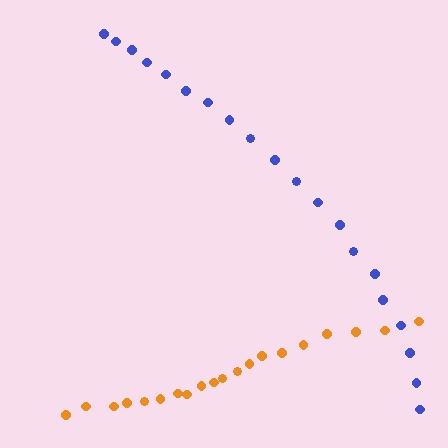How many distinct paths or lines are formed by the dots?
There are 2 distinct paths.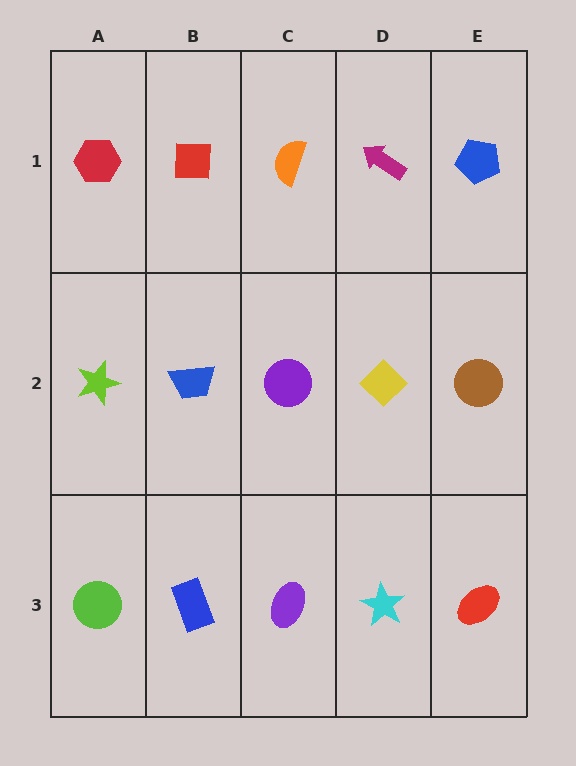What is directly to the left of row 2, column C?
A blue trapezoid.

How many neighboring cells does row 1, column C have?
3.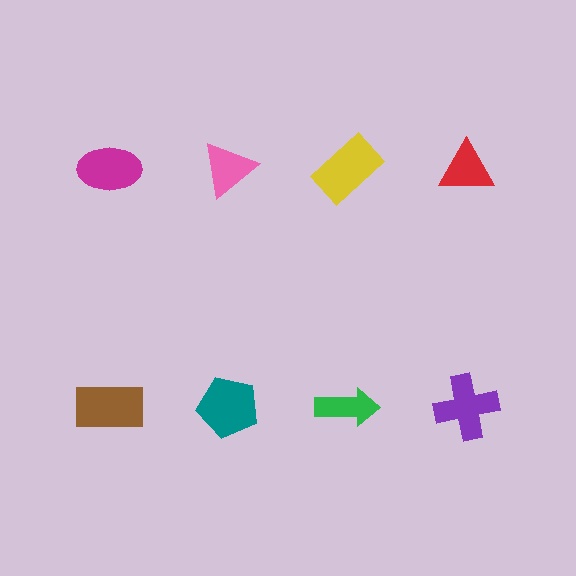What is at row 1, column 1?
A magenta ellipse.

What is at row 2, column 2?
A teal pentagon.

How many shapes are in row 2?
4 shapes.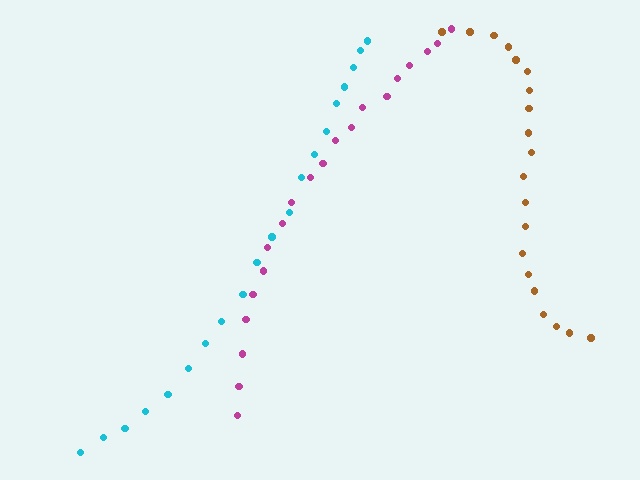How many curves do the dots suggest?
There are 3 distinct paths.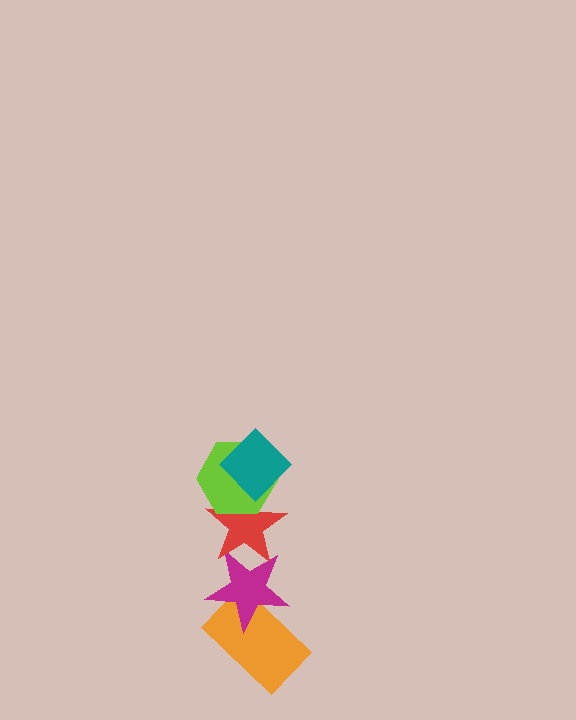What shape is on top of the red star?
The lime hexagon is on top of the red star.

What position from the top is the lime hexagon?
The lime hexagon is 2nd from the top.